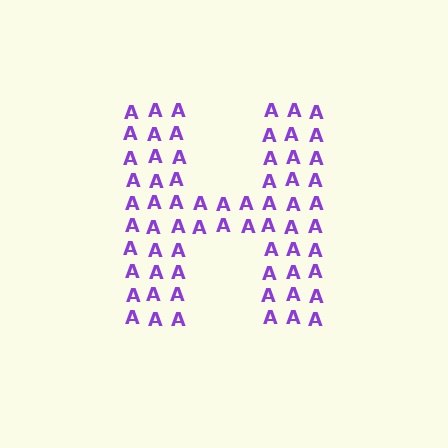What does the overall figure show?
The overall figure shows the letter H.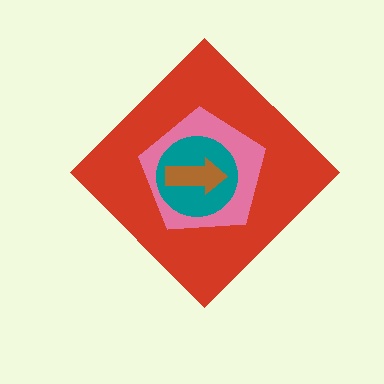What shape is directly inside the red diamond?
The pink pentagon.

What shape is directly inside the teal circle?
The brown arrow.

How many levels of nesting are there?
4.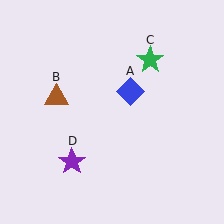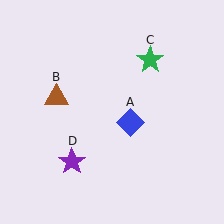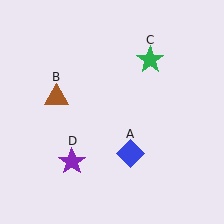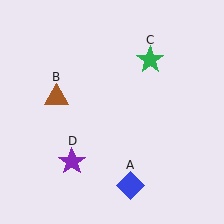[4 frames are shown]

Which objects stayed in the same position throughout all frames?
Brown triangle (object B) and green star (object C) and purple star (object D) remained stationary.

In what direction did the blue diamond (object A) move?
The blue diamond (object A) moved down.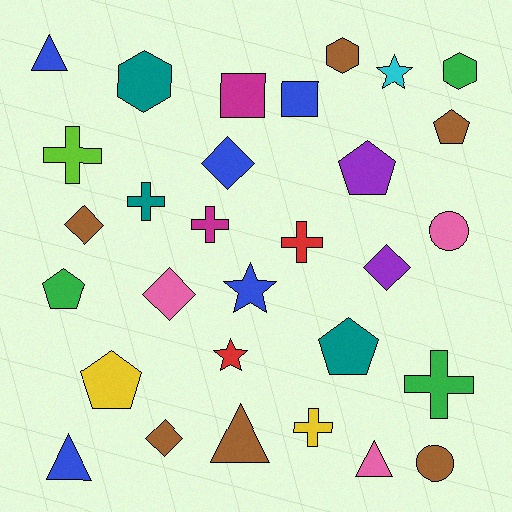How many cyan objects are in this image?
There is 1 cyan object.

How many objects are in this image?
There are 30 objects.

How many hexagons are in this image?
There are 3 hexagons.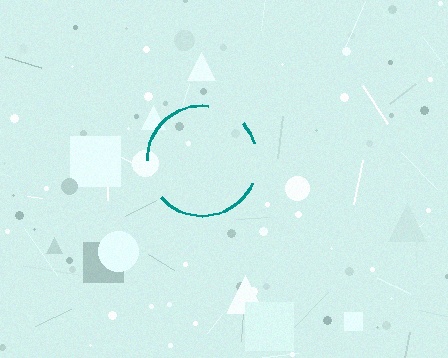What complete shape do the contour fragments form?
The contour fragments form a circle.